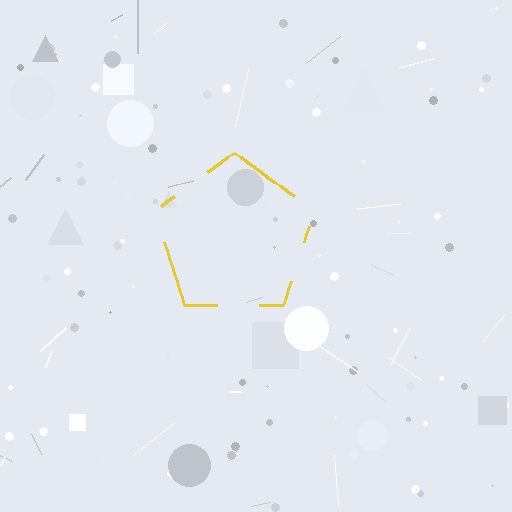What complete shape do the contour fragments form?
The contour fragments form a pentagon.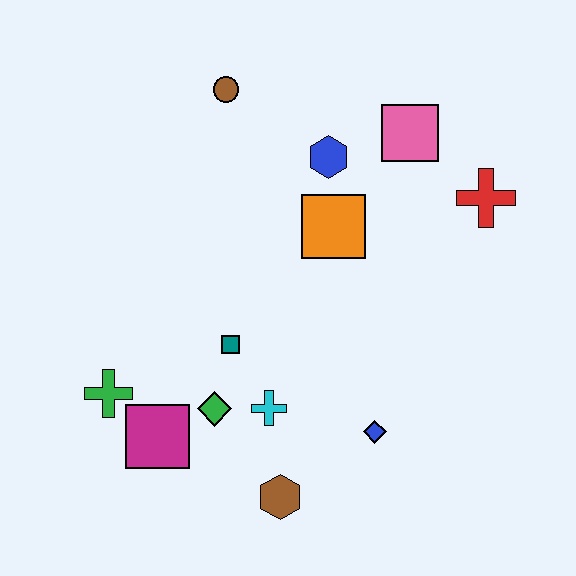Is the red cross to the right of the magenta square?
Yes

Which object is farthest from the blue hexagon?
The brown hexagon is farthest from the blue hexagon.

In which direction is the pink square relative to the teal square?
The pink square is above the teal square.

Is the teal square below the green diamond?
No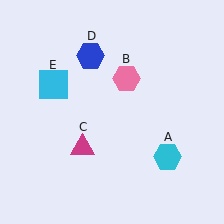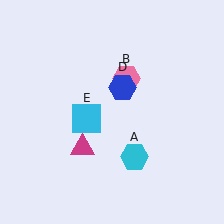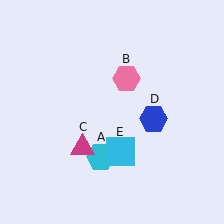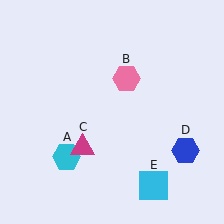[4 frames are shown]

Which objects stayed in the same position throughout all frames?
Pink hexagon (object B) and magenta triangle (object C) remained stationary.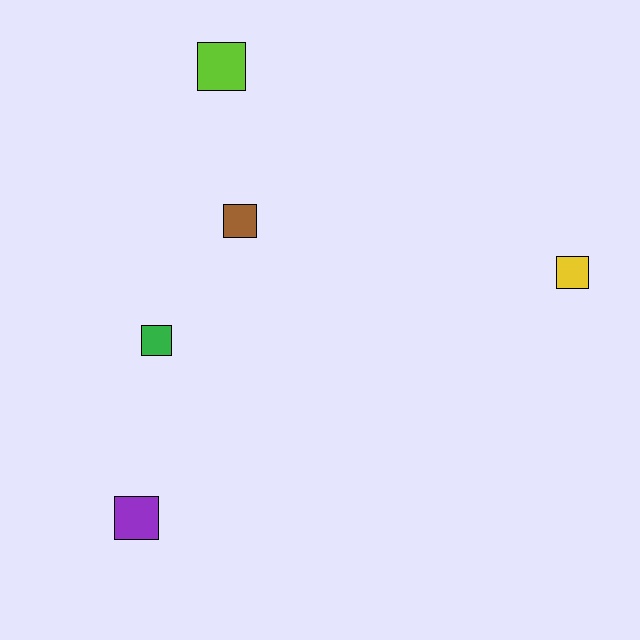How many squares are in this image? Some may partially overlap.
There are 5 squares.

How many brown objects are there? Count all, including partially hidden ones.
There is 1 brown object.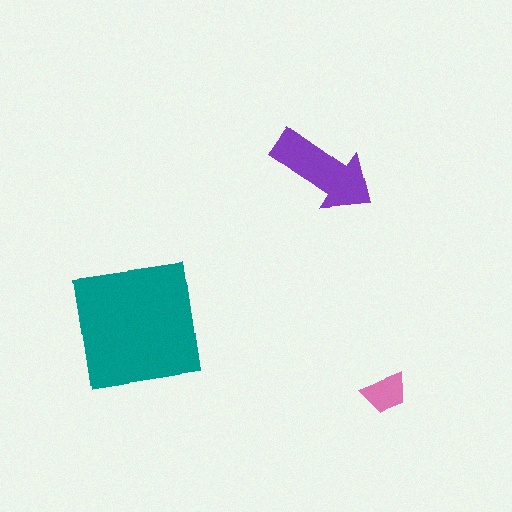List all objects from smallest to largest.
The pink trapezoid, the purple arrow, the teal square.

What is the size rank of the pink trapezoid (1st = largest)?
3rd.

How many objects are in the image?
There are 3 objects in the image.